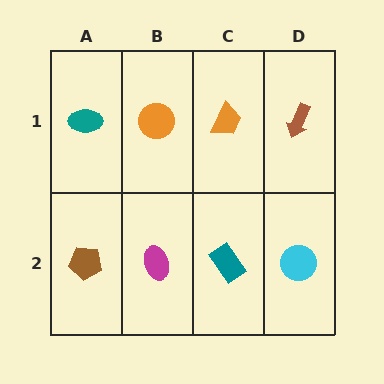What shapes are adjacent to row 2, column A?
A teal ellipse (row 1, column A), a magenta ellipse (row 2, column B).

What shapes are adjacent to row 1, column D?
A cyan circle (row 2, column D), an orange trapezoid (row 1, column C).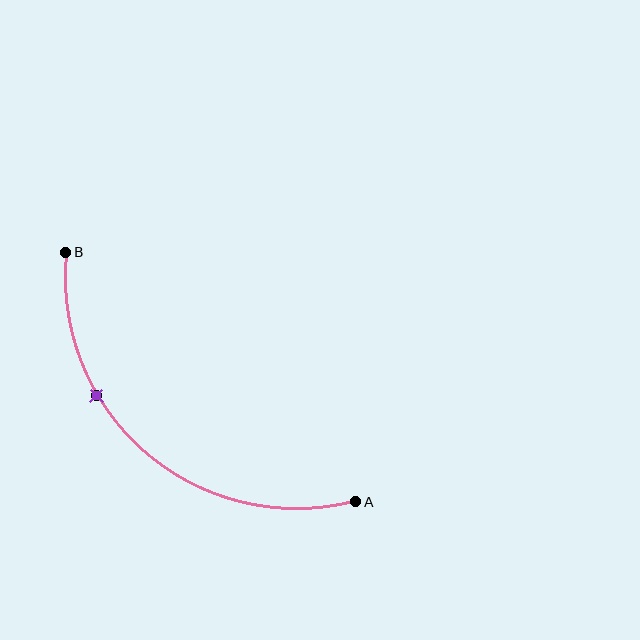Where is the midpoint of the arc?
The arc midpoint is the point on the curve farthest from the straight line joining A and B. It sits below and to the left of that line.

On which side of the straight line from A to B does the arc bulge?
The arc bulges below and to the left of the straight line connecting A and B.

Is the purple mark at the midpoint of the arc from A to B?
No. The purple mark lies on the arc but is closer to endpoint B. The arc midpoint would be at the point on the curve equidistant along the arc from both A and B.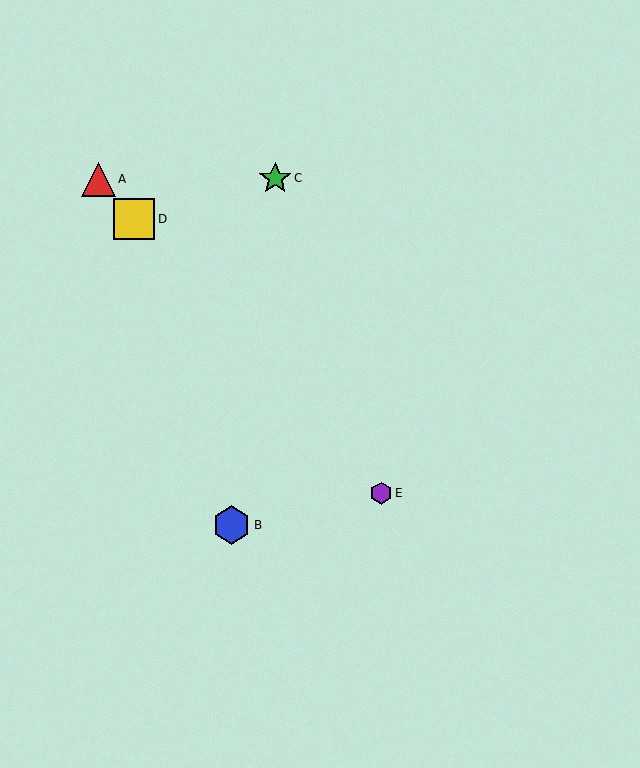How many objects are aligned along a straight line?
3 objects (A, D, E) are aligned along a straight line.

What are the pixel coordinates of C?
Object C is at (275, 178).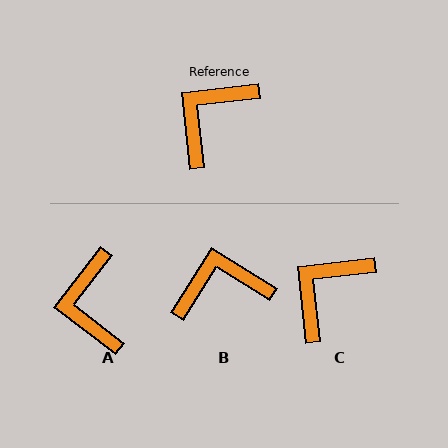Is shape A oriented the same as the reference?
No, it is off by about 46 degrees.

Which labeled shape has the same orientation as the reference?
C.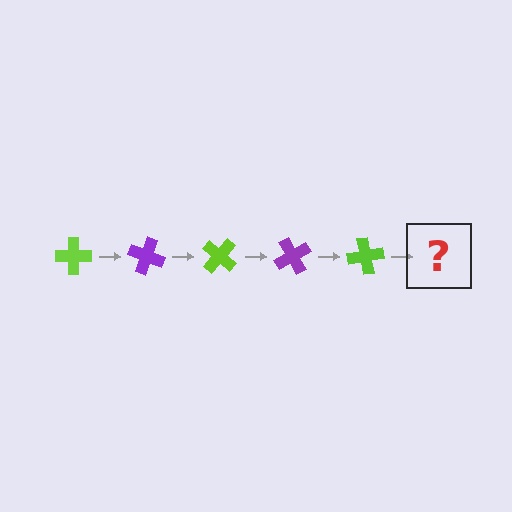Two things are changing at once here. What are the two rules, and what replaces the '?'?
The two rules are that it rotates 20 degrees each step and the color cycles through lime and purple. The '?' should be a purple cross, rotated 100 degrees from the start.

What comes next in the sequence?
The next element should be a purple cross, rotated 100 degrees from the start.